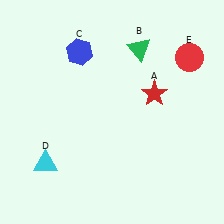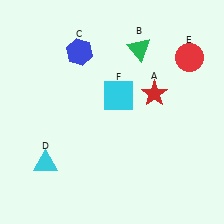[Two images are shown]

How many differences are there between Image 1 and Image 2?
There is 1 difference between the two images.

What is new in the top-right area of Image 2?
A cyan square (F) was added in the top-right area of Image 2.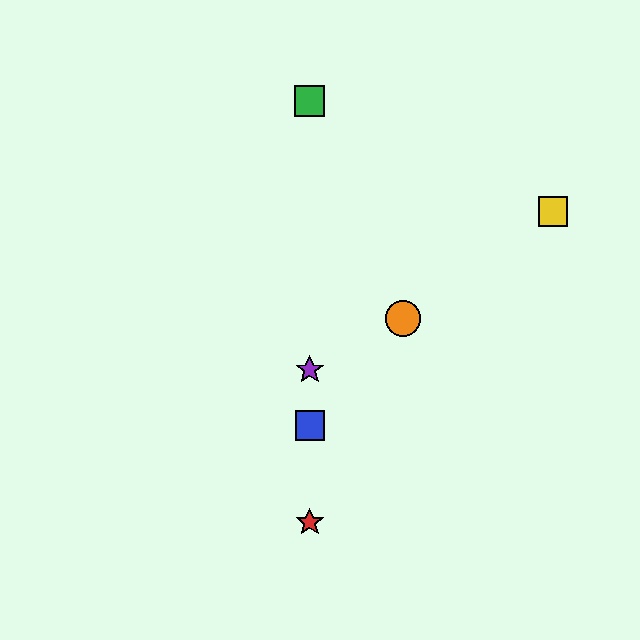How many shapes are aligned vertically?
4 shapes (the red star, the blue square, the green square, the purple star) are aligned vertically.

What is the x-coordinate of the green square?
The green square is at x≈310.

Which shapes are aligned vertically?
The red star, the blue square, the green square, the purple star are aligned vertically.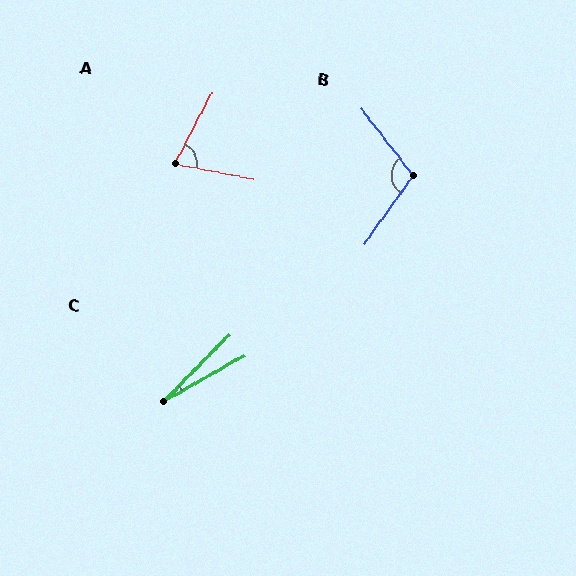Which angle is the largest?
B, at approximately 107 degrees.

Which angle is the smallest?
C, at approximately 16 degrees.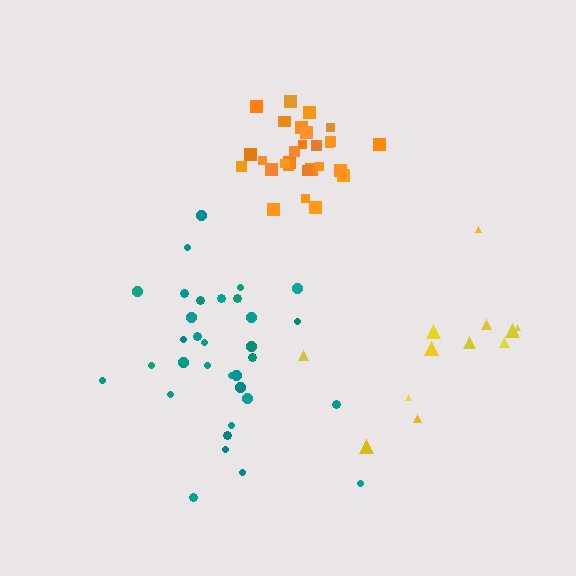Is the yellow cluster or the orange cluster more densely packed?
Orange.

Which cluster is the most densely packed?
Orange.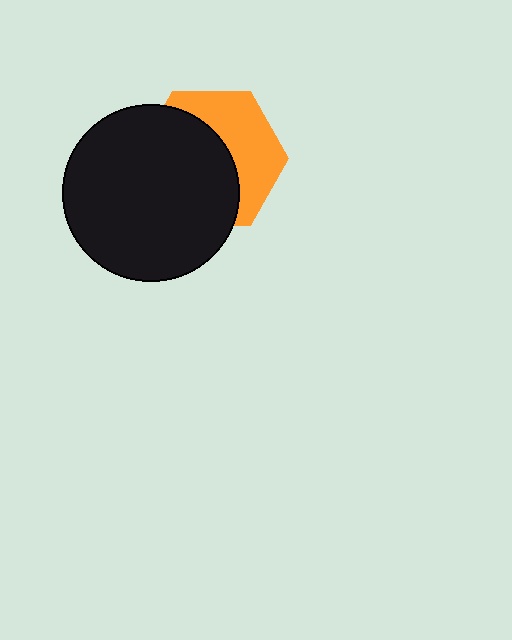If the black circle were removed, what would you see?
You would see the complete orange hexagon.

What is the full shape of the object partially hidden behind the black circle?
The partially hidden object is an orange hexagon.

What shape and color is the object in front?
The object in front is a black circle.